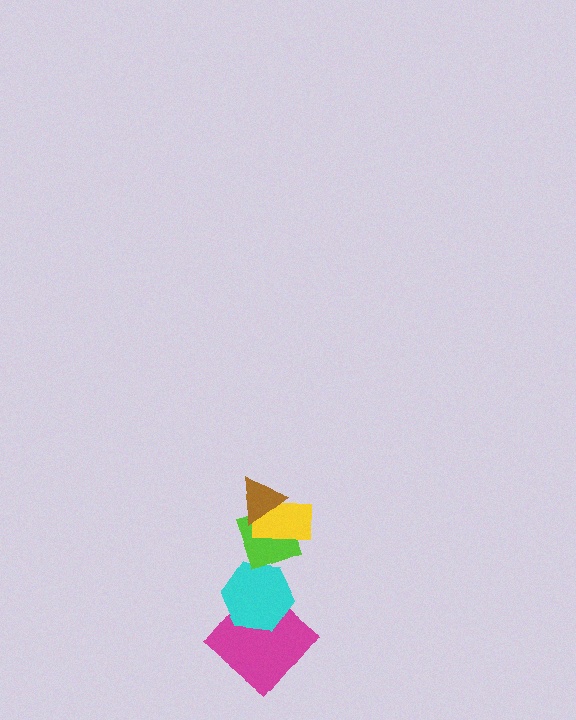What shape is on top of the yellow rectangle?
The brown triangle is on top of the yellow rectangle.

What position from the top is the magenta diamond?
The magenta diamond is 5th from the top.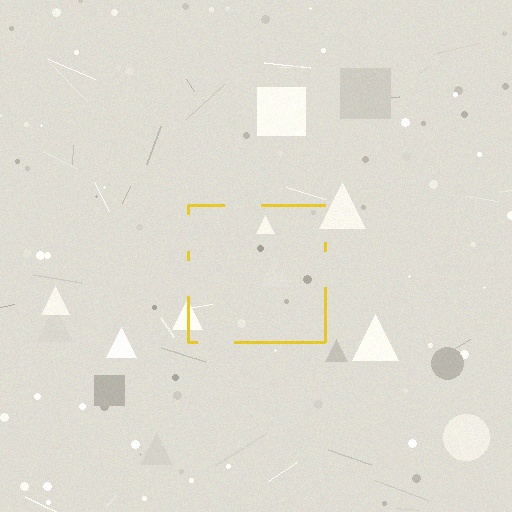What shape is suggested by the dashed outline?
The dashed outline suggests a square.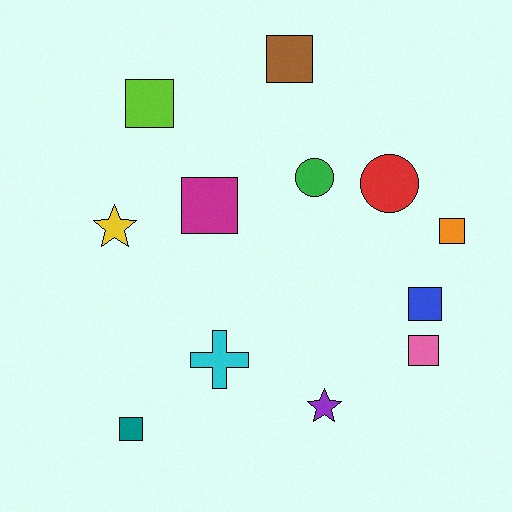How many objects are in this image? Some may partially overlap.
There are 12 objects.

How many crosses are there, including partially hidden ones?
There is 1 cross.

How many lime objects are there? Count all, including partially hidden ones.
There is 1 lime object.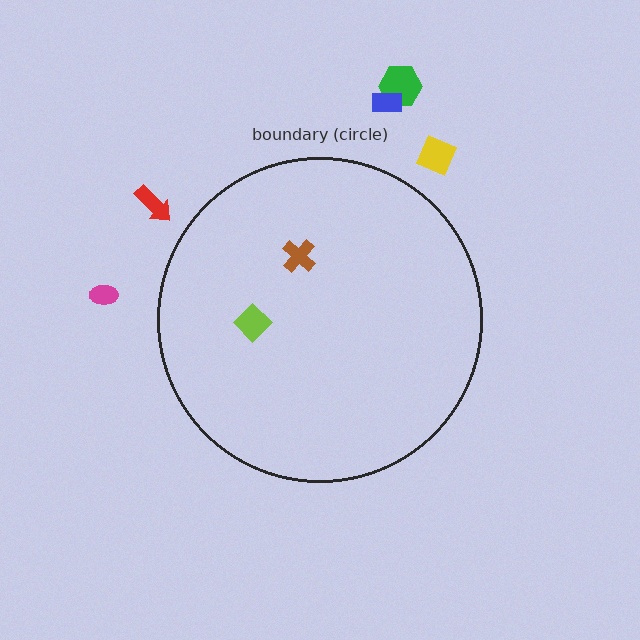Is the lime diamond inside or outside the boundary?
Inside.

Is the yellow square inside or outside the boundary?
Outside.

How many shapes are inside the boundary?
2 inside, 5 outside.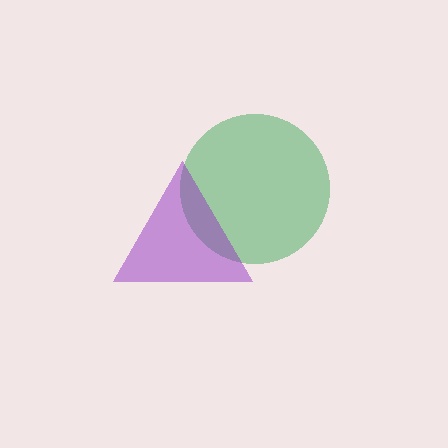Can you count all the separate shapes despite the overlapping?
Yes, there are 2 separate shapes.